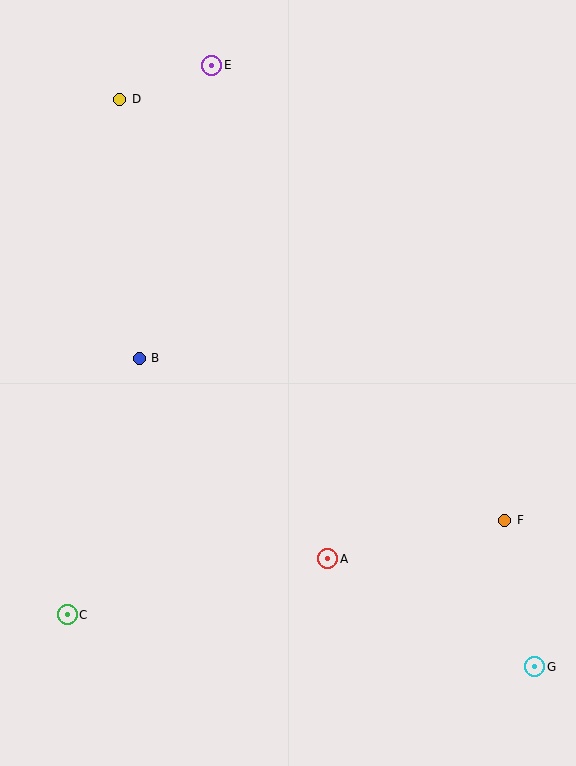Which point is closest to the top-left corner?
Point D is closest to the top-left corner.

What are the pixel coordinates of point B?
Point B is at (139, 358).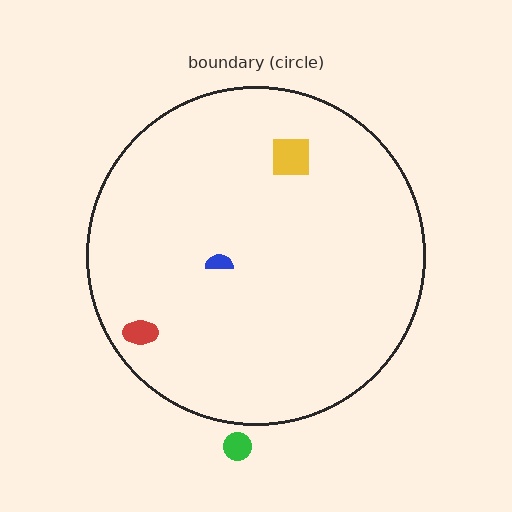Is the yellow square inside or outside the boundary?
Inside.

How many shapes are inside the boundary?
3 inside, 1 outside.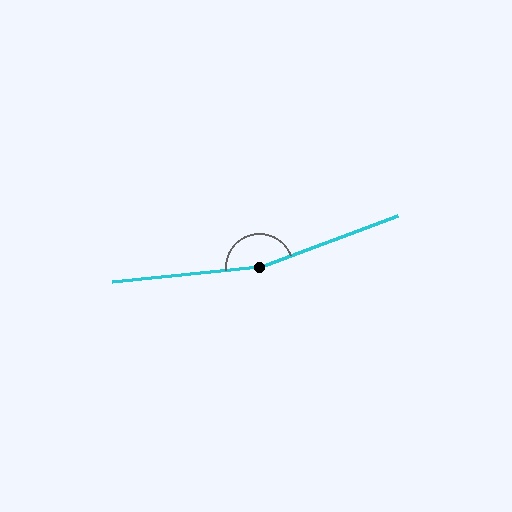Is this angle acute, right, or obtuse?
It is obtuse.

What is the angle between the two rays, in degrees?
Approximately 165 degrees.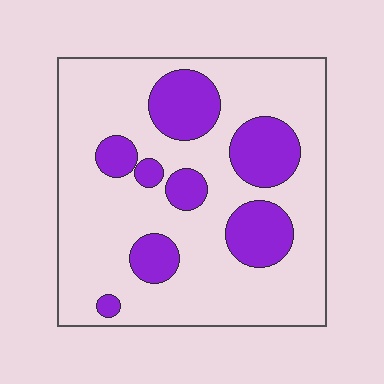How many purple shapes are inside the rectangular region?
8.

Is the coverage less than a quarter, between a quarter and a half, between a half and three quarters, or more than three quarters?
Less than a quarter.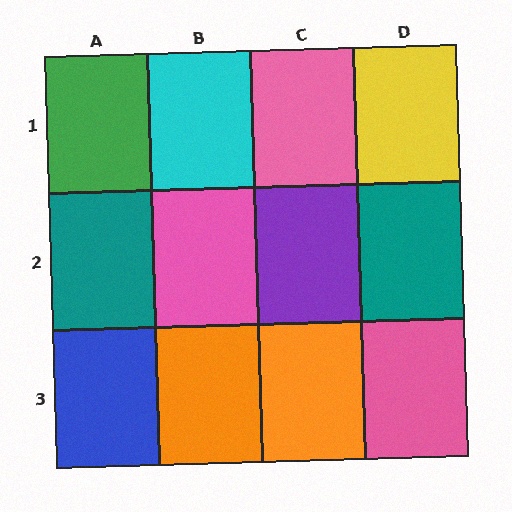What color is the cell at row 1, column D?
Yellow.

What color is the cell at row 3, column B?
Orange.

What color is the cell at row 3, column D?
Pink.